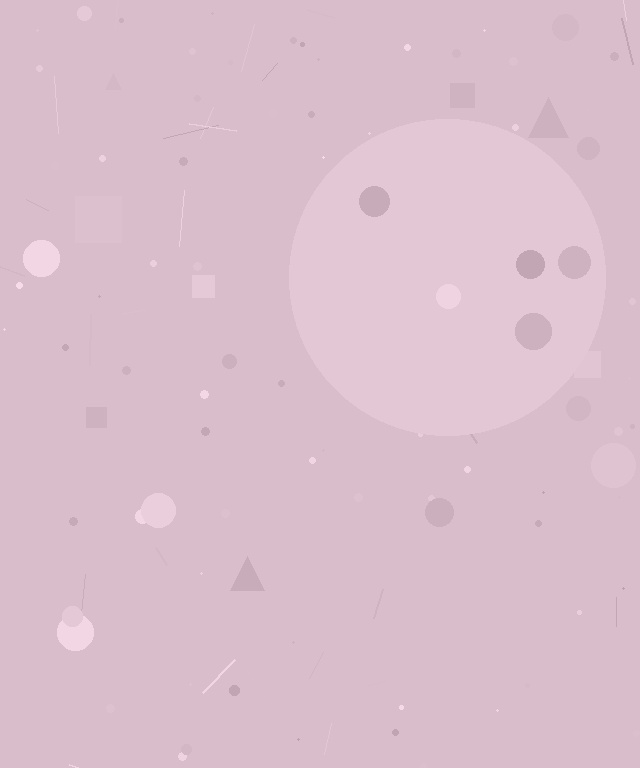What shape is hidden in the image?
A circle is hidden in the image.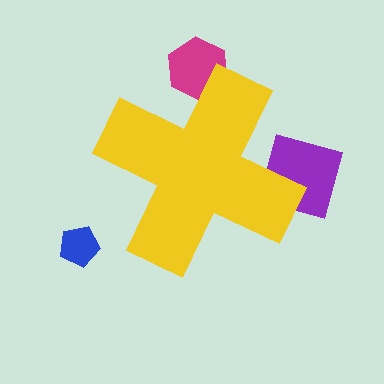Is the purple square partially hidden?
Yes, the purple square is partially hidden behind the yellow cross.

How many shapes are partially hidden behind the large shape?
2 shapes are partially hidden.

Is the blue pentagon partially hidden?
No, the blue pentagon is fully visible.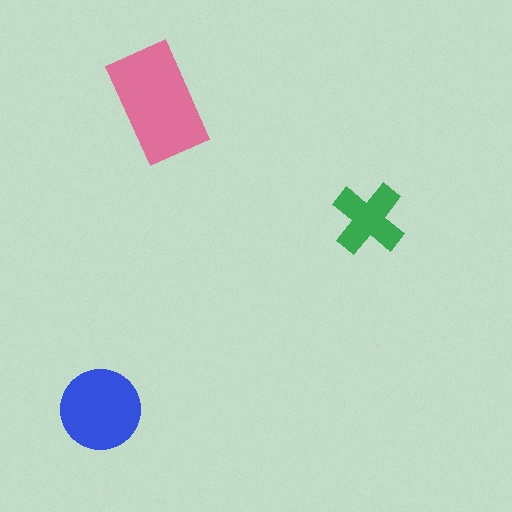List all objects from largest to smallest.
The pink rectangle, the blue circle, the green cross.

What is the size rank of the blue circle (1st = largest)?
2nd.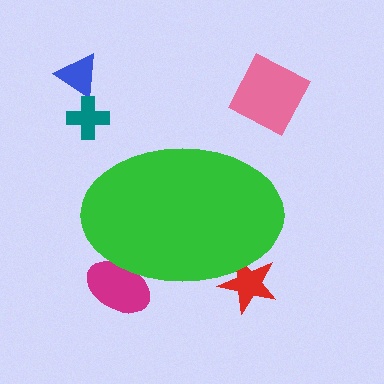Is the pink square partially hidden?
No, the pink square is fully visible.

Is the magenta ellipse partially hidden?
Yes, the magenta ellipse is partially hidden behind the green ellipse.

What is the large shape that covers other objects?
A green ellipse.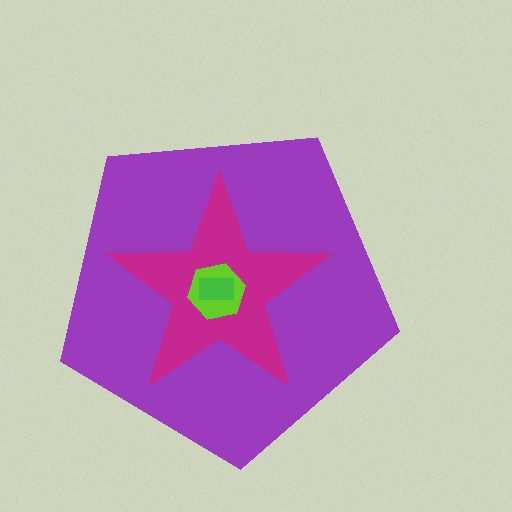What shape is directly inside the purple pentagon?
The magenta star.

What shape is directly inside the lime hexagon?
The green rectangle.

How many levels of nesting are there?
4.